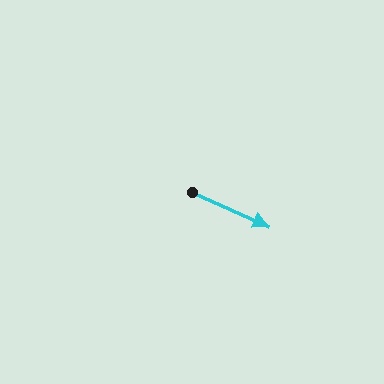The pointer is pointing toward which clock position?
Roughly 4 o'clock.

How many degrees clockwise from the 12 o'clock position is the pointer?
Approximately 114 degrees.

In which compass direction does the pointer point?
Southeast.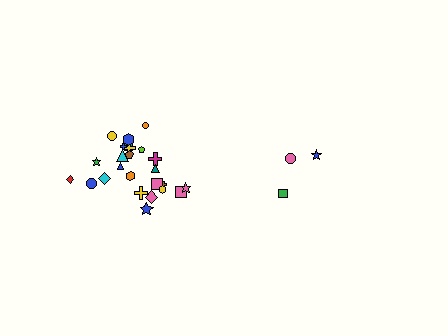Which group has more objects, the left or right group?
The left group.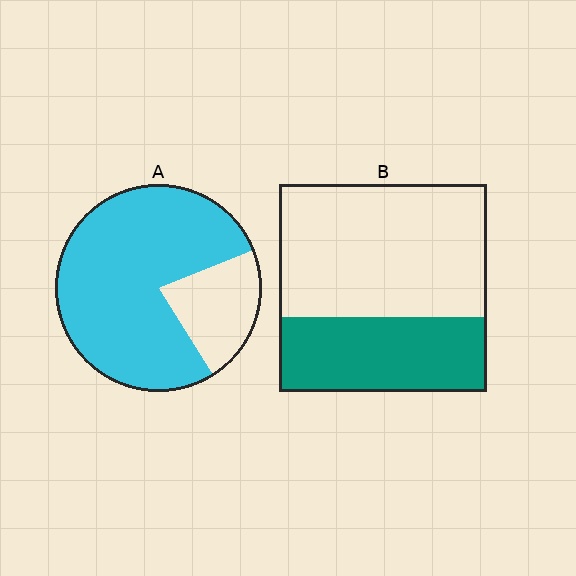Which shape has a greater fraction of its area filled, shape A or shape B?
Shape A.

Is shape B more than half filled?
No.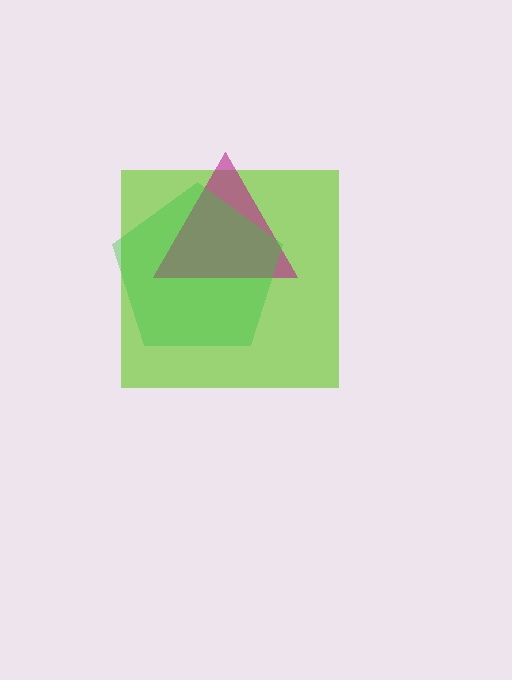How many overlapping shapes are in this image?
There are 3 overlapping shapes in the image.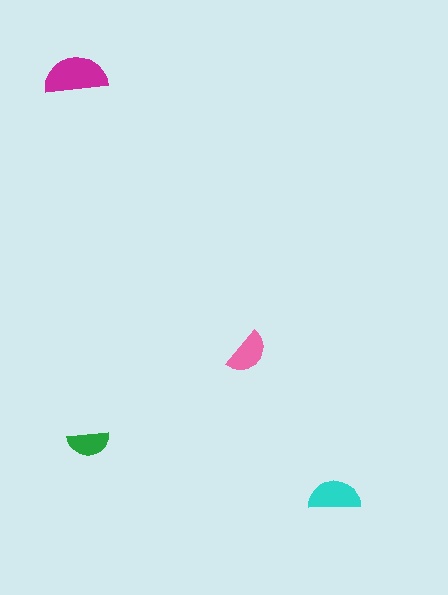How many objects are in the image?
There are 4 objects in the image.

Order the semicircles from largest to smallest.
the magenta one, the cyan one, the pink one, the green one.